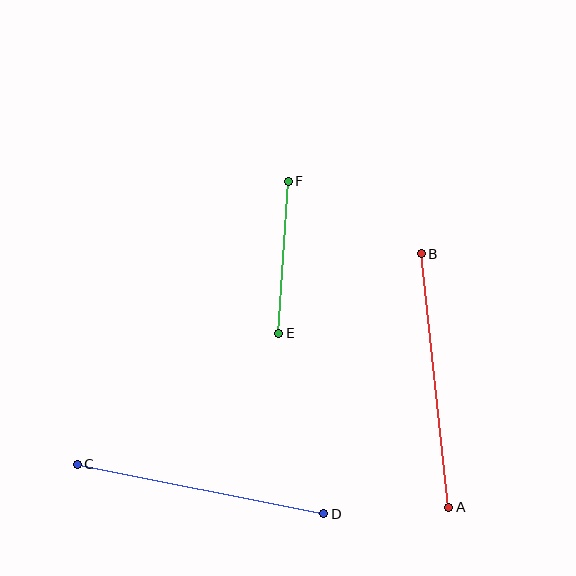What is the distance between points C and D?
The distance is approximately 251 pixels.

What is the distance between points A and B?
The distance is approximately 255 pixels.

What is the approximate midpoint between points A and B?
The midpoint is at approximately (435, 380) pixels.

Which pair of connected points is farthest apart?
Points A and B are farthest apart.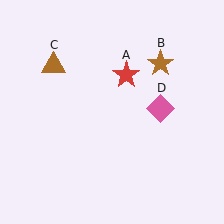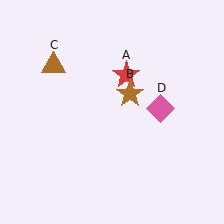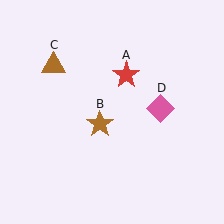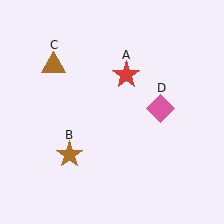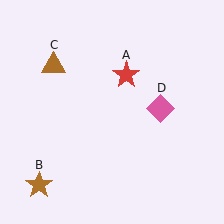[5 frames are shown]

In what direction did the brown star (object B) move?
The brown star (object B) moved down and to the left.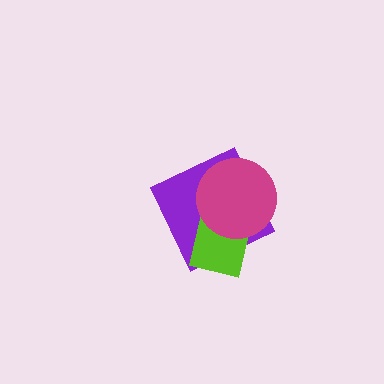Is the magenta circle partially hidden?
No, no other shape covers it.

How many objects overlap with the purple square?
2 objects overlap with the purple square.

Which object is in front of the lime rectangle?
The magenta circle is in front of the lime rectangle.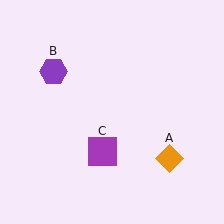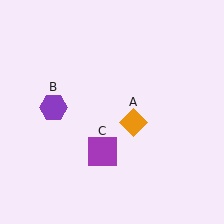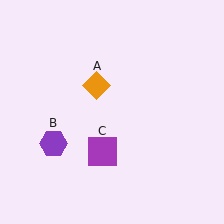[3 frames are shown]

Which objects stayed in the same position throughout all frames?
Purple square (object C) remained stationary.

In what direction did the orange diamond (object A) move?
The orange diamond (object A) moved up and to the left.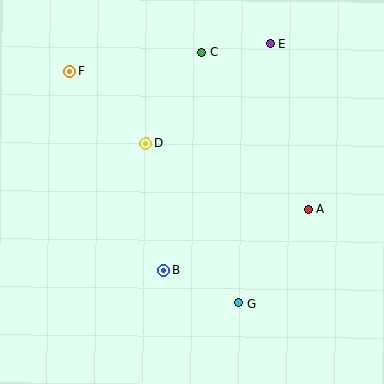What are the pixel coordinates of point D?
Point D is at (146, 143).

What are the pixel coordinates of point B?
Point B is at (164, 270).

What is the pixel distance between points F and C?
The distance between F and C is 134 pixels.